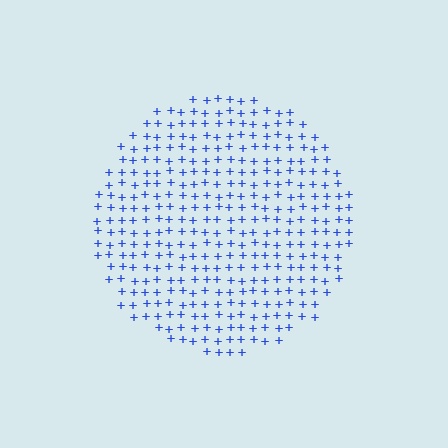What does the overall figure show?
The overall figure shows a circle.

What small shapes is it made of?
It is made of small plus signs.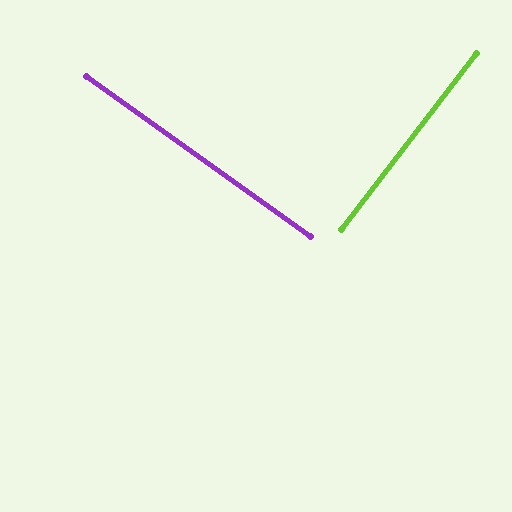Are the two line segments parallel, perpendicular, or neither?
Perpendicular — they meet at approximately 88°.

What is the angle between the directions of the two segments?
Approximately 88 degrees.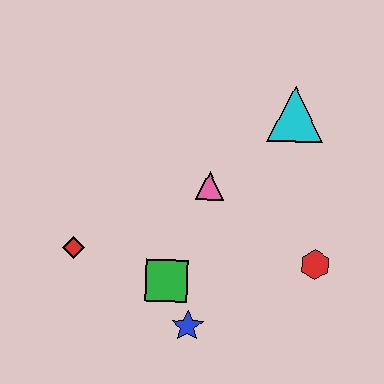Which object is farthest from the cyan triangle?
The red diamond is farthest from the cyan triangle.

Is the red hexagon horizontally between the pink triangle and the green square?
No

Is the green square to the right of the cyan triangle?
No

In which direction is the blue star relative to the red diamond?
The blue star is to the right of the red diamond.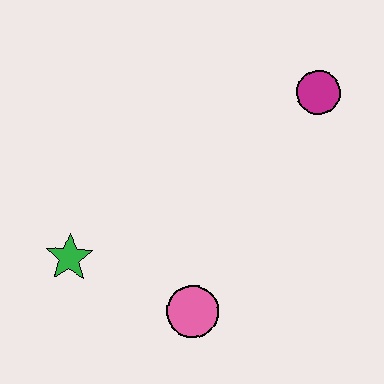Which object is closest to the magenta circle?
The pink circle is closest to the magenta circle.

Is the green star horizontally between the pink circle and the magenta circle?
No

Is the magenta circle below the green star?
No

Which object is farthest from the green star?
The magenta circle is farthest from the green star.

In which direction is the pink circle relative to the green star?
The pink circle is to the right of the green star.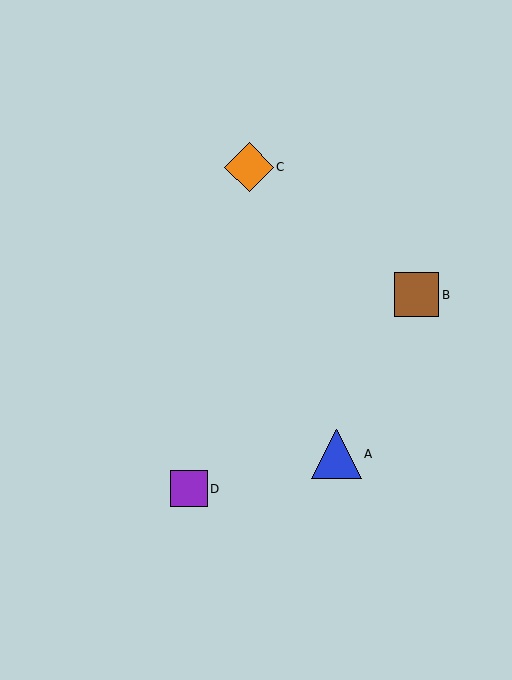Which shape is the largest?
The blue triangle (labeled A) is the largest.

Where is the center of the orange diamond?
The center of the orange diamond is at (249, 167).